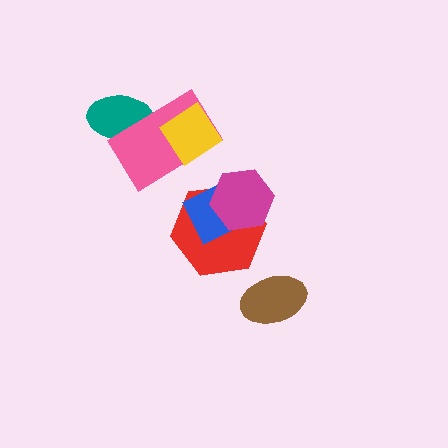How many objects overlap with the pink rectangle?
2 objects overlap with the pink rectangle.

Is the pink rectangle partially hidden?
Yes, it is partially covered by another shape.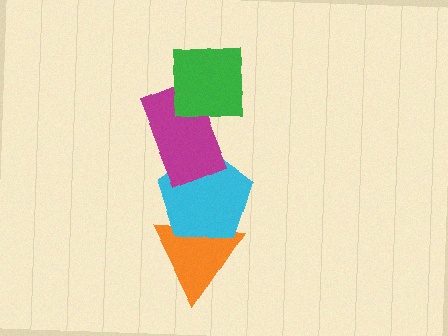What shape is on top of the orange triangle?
The cyan pentagon is on top of the orange triangle.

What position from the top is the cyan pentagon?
The cyan pentagon is 3rd from the top.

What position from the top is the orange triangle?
The orange triangle is 4th from the top.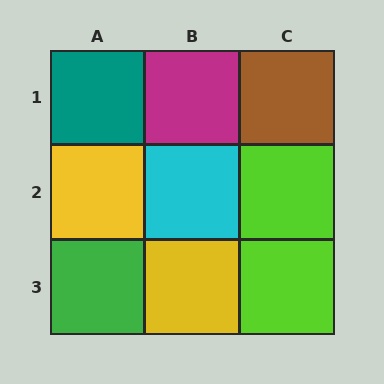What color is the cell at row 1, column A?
Teal.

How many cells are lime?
2 cells are lime.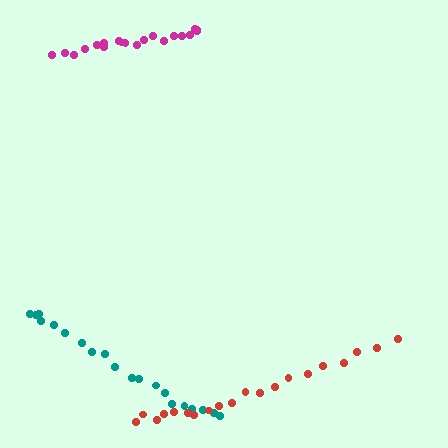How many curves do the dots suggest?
There are 3 distinct paths.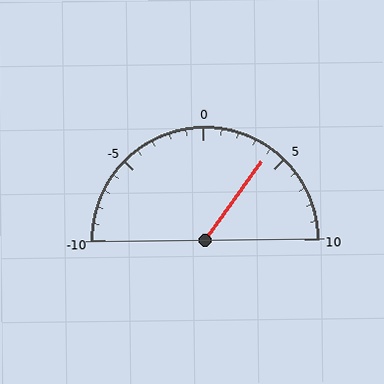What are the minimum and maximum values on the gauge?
The gauge ranges from -10 to 10.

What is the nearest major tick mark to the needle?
The nearest major tick mark is 5.